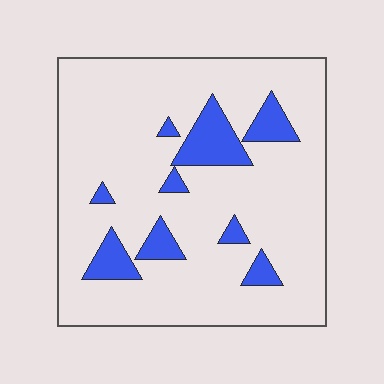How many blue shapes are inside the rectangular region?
9.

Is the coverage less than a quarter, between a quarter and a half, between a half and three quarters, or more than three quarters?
Less than a quarter.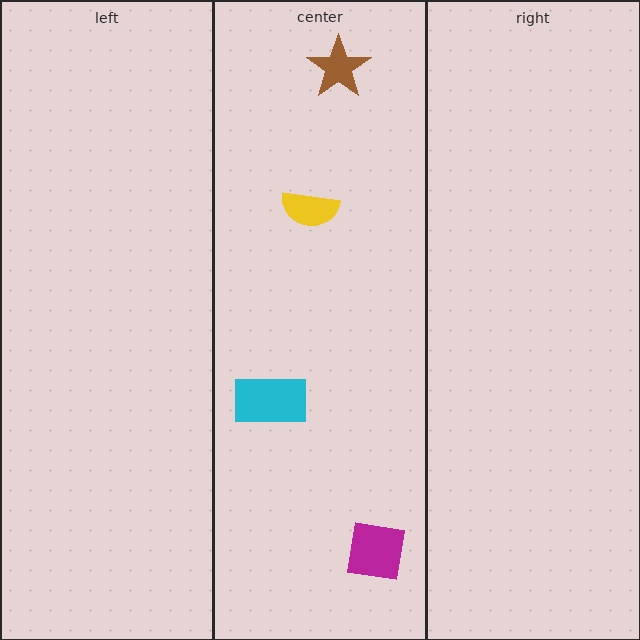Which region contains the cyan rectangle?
The center region.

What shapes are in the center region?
The brown star, the cyan rectangle, the magenta square, the yellow semicircle.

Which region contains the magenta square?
The center region.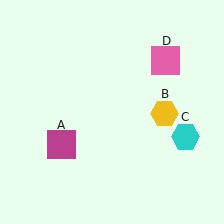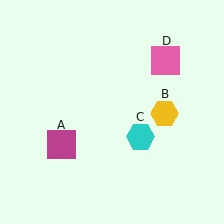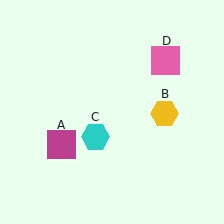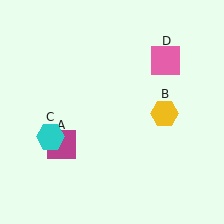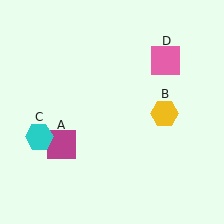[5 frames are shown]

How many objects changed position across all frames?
1 object changed position: cyan hexagon (object C).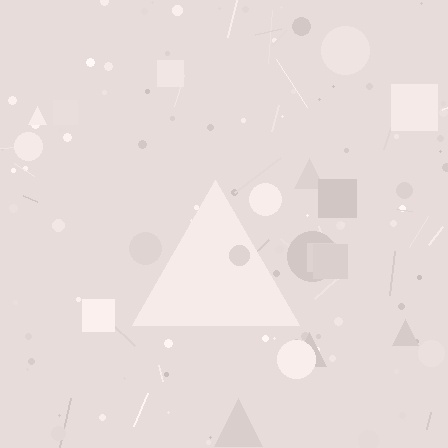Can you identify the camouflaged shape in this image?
The camouflaged shape is a triangle.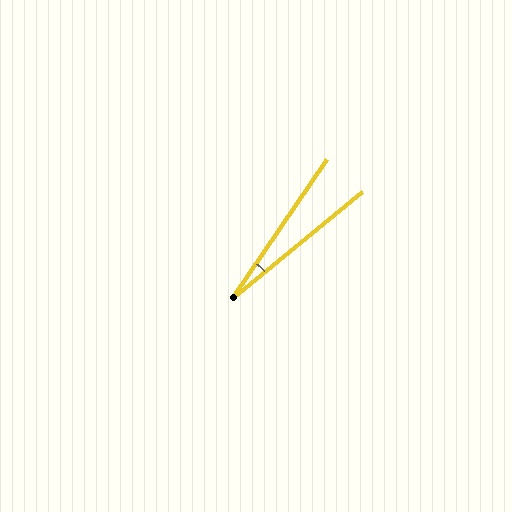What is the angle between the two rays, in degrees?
Approximately 16 degrees.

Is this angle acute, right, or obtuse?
It is acute.